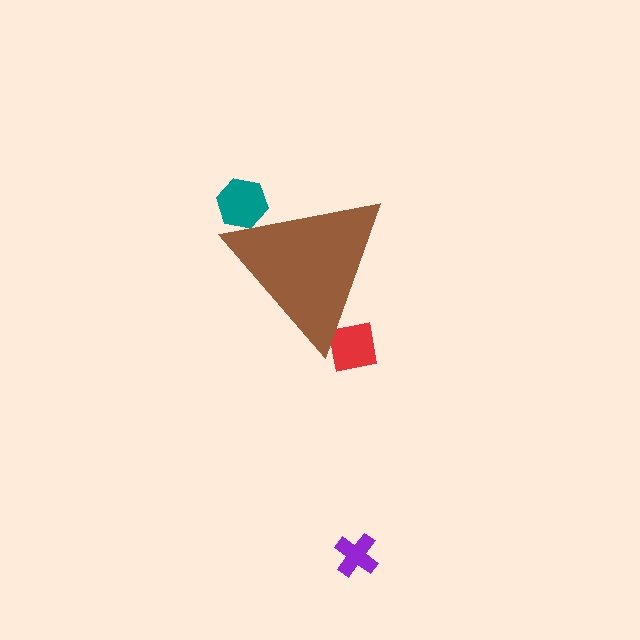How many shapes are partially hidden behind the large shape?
2 shapes are partially hidden.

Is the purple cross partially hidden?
No, the purple cross is fully visible.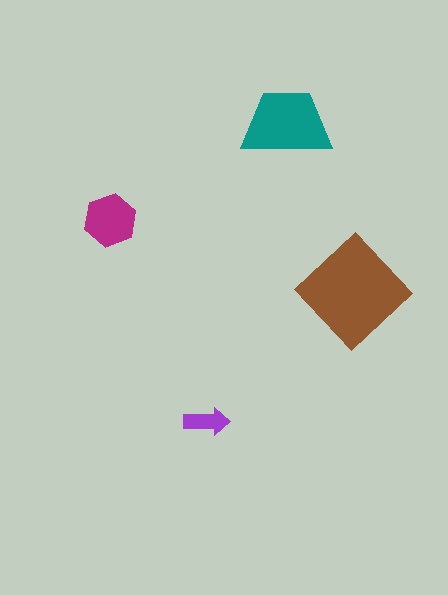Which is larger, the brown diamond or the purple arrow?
The brown diamond.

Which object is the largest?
The brown diamond.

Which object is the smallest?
The purple arrow.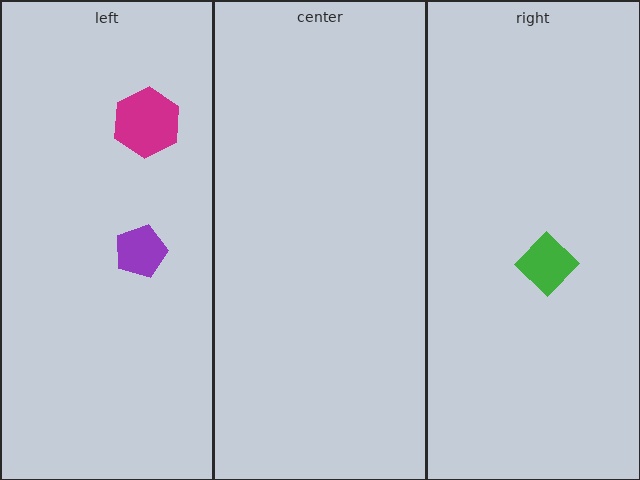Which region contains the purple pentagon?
The left region.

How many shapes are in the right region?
1.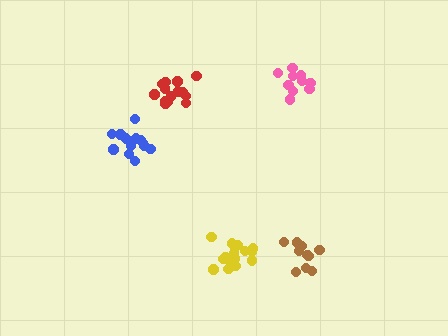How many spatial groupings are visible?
There are 5 spatial groupings.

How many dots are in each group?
Group 1: 16 dots, Group 2: 15 dots, Group 3: 10 dots, Group 4: 13 dots, Group 5: 10 dots (64 total).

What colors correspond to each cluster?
The clusters are colored: yellow, red, pink, blue, brown.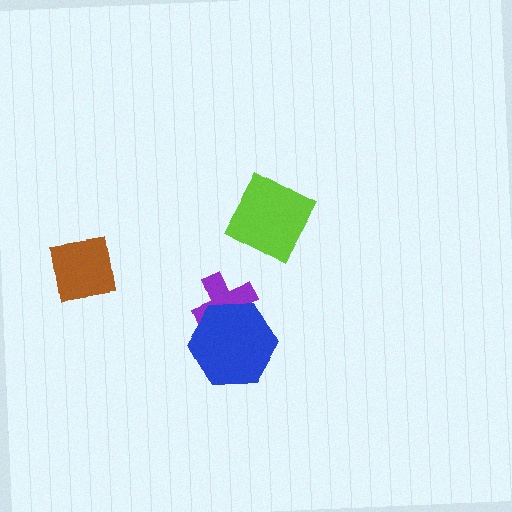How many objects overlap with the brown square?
0 objects overlap with the brown square.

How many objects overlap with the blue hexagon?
1 object overlaps with the blue hexagon.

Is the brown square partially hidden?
No, no other shape covers it.